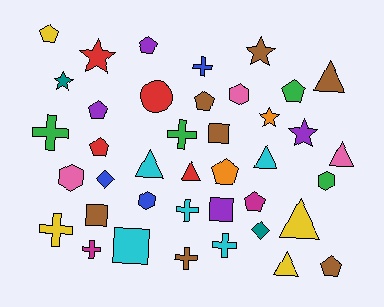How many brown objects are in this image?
There are 7 brown objects.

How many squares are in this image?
There are 4 squares.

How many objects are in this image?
There are 40 objects.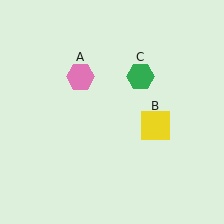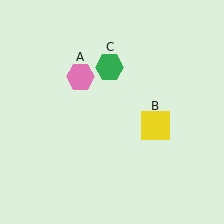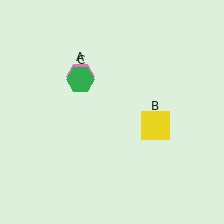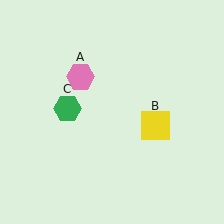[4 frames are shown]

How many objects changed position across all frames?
1 object changed position: green hexagon (object C).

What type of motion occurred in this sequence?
The green hexagon (object C) rotated counterclockwise around the center of the scene.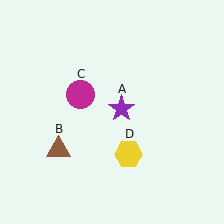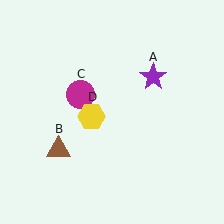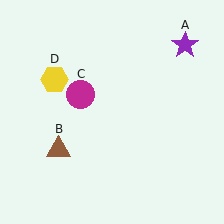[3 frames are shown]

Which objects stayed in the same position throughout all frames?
Brown triangle (object B) and magenta circle (object C) remained stationary.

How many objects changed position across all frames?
2 objects changed position: purple star (object A), yellow hexagon (object D).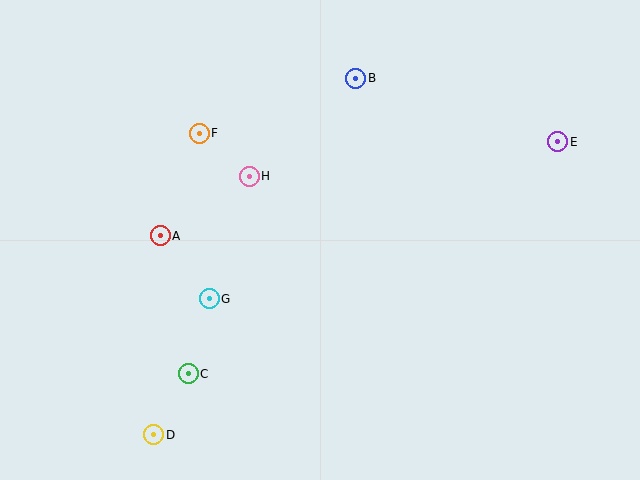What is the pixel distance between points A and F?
The distance between A and F is 109 pixels.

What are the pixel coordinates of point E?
Point E is at (558, 142).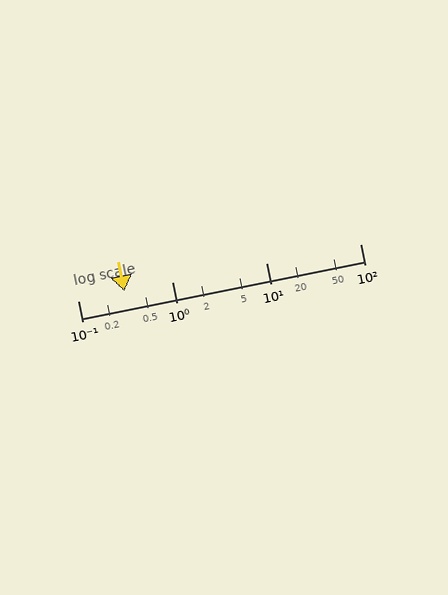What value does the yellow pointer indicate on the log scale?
The pointer indicates approximately 0.31.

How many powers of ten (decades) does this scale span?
The scale spans 3 decades, from 0.1 to 100.